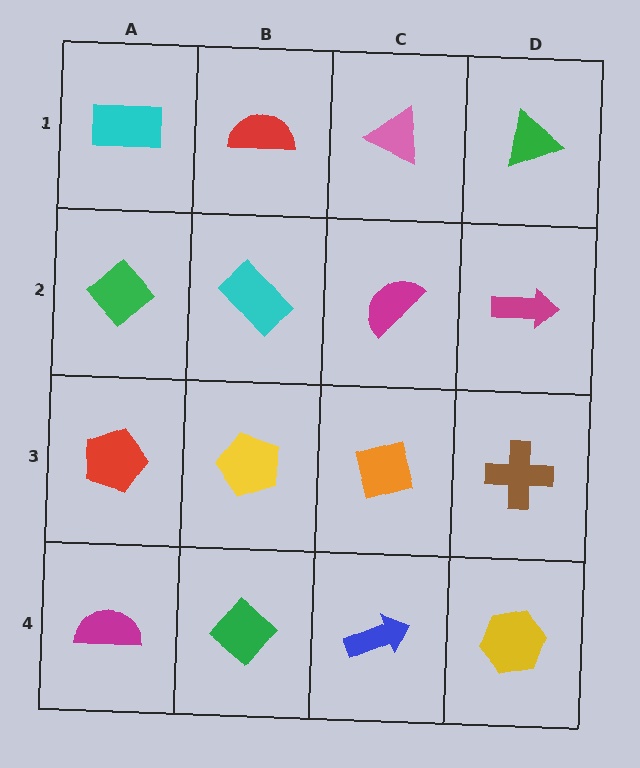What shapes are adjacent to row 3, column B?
A cyan rectangle (row 2, column B), a green diamond (row 4, column B), a red pentagon (row 3, column A), an orange square (row 3, column C).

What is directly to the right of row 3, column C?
A brown cross.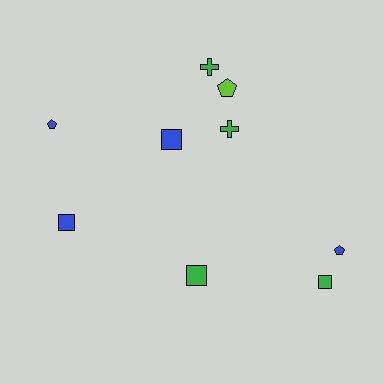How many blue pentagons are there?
There are 2 blue pentagons.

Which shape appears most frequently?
Square, with 4 objects.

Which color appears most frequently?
Green, with 4 objects.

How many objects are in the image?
There are 9 objects.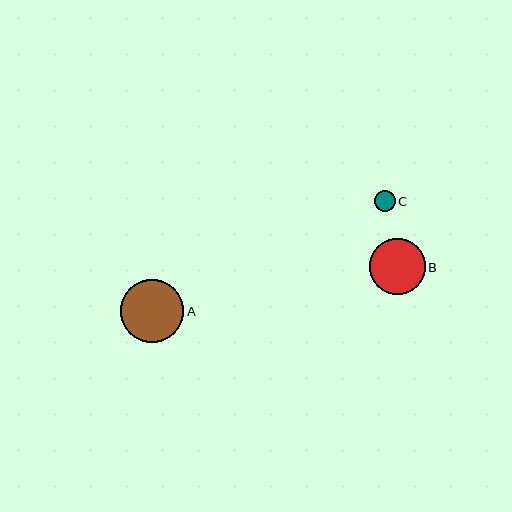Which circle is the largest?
Circle A is the largest with a size of approximately 63 pixels.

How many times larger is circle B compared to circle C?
Circle B is approximately 2.7 times the size of circle C.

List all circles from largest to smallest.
From largest to smallest: A, B, C.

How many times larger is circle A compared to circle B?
Circle A is approximately 1.1 times the size of circle B.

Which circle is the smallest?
Circle C is the smallest with a size of approximately 21 pixels.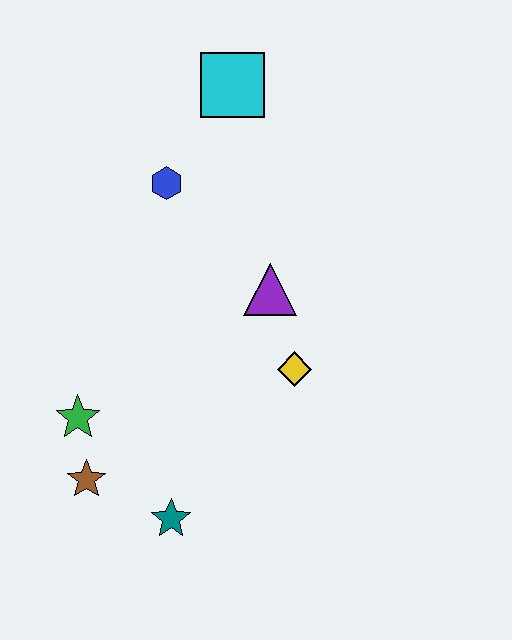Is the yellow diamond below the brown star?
No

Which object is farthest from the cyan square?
The teal star is farthest from the cyan square.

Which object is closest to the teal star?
The brown star is closest to the teal star.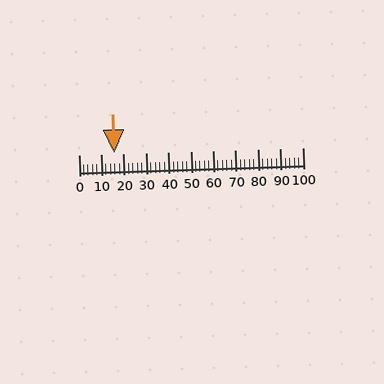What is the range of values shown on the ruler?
The ruler shows values from 0 to 100.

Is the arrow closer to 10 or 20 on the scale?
The arrow is closer to 20.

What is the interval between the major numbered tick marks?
The major tick marks are spaced 10 units apart.